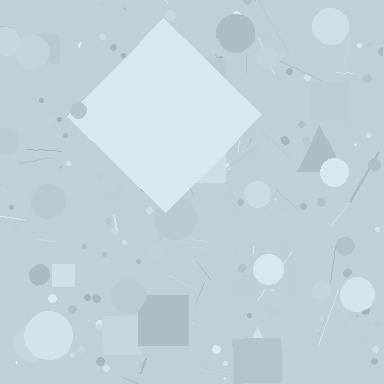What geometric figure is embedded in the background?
A diamond is embedded in the background.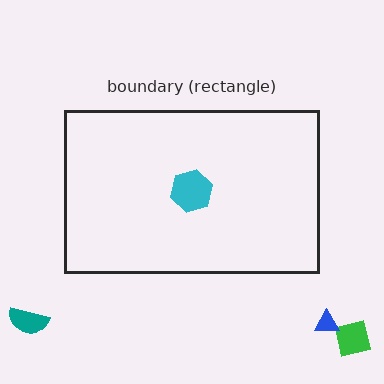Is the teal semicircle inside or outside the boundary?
Outside.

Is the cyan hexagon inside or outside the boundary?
Inside.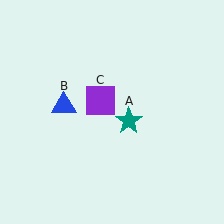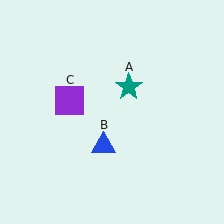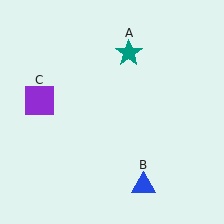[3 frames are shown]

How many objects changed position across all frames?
3 objects changed position: teal star (object A), blue triangle (object B), purple square (object C).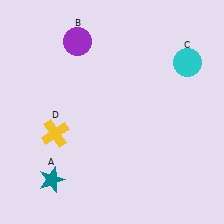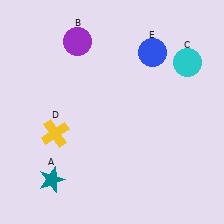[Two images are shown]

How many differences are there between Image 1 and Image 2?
There is 1 difference between the two images.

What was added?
A blue circle (E) was added in Image 2.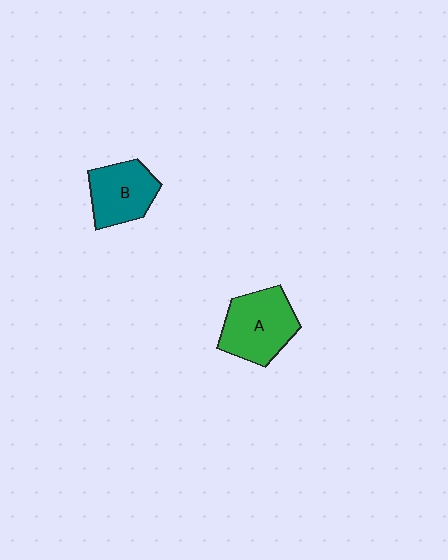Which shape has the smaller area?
Shape B (teal).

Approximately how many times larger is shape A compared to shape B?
Approximately 1.2 times.